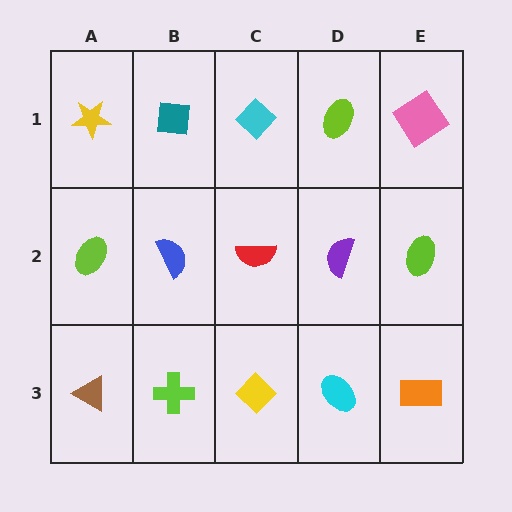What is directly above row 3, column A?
A lime ellipse.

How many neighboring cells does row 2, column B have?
4.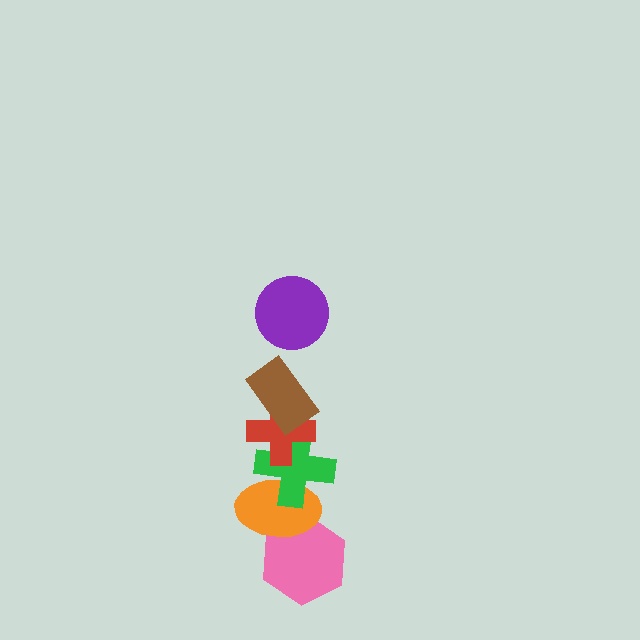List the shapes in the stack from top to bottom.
From top to bottom: the purple circle, the brown rectangle, the red cross, the green cross, the orange ellipse, the pink hexagon.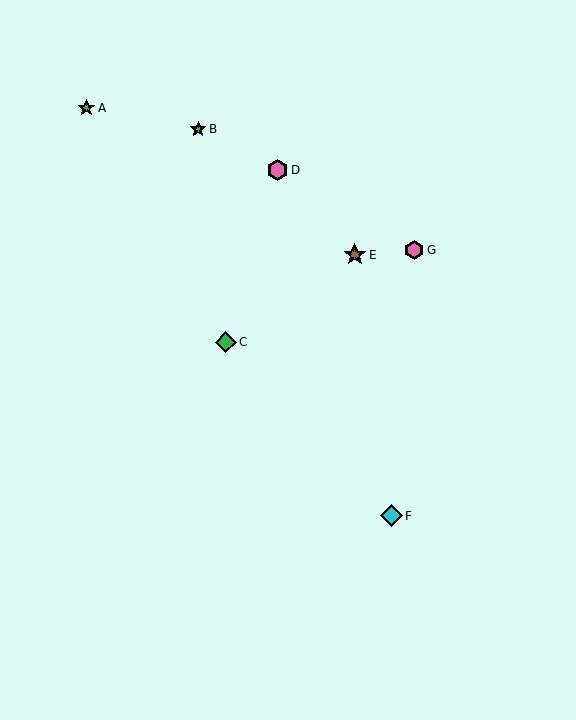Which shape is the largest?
The brown star (labeled E) is the largest.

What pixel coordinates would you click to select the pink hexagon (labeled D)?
Click at (278, 170) to select the pink hexagon D.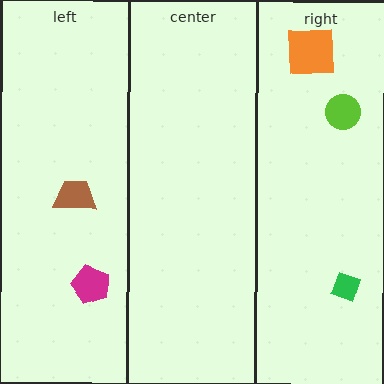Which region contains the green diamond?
The right region.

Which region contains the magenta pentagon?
The left region.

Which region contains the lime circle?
The right region.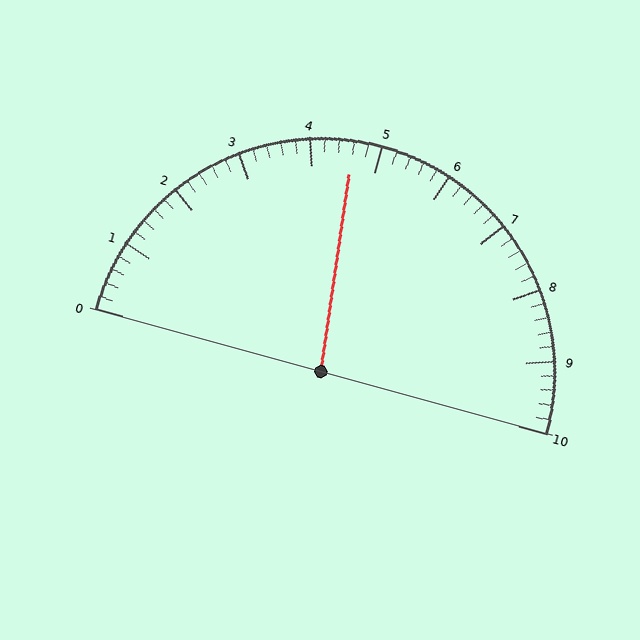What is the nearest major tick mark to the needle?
The nearest major tick mark is 5.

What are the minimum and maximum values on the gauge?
The gauge ranges from 0 to 10.